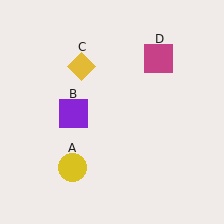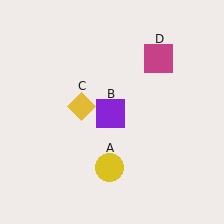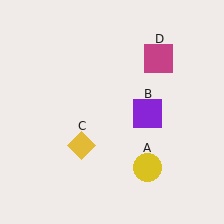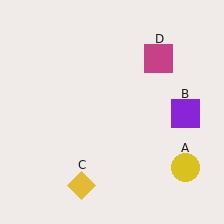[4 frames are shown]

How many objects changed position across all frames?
3 objects changed position: yellow circle (object A), purple square (object B), yellow diamond (object C).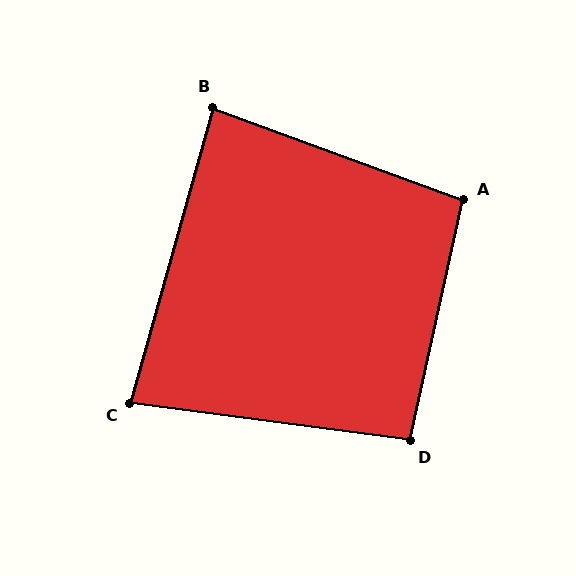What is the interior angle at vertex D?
Approximately 95 degrees (approximately right).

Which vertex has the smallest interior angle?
C, at approximately 82 degrees.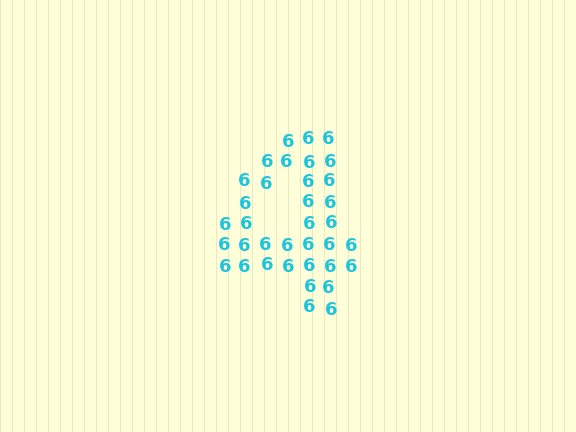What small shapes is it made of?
It is made of small digit 6's.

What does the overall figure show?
The overall figure shows the digit 4.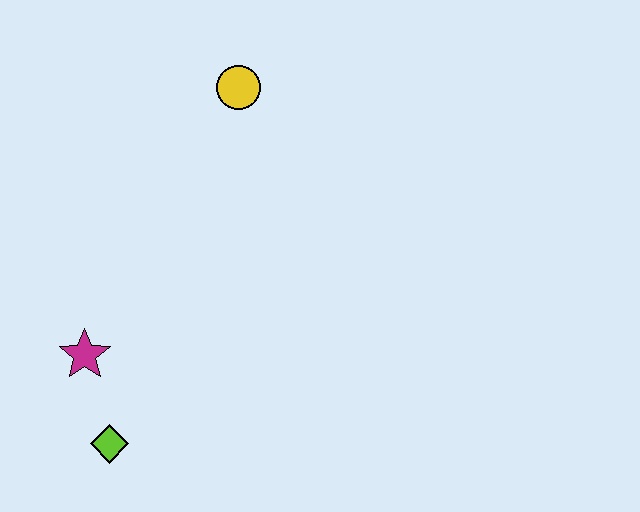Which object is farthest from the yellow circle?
The lime diamond is farthest from the yellow circle.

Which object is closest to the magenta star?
The lime diamond is closest to the magenta star.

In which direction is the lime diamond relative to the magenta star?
The lime diamond is below the magenta star.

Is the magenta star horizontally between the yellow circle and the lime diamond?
No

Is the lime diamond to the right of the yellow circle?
No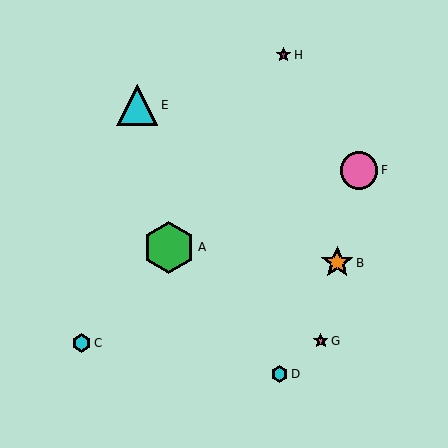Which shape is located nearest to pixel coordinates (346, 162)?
The pink circle (labeled F) at (359, 170) is nearest to that location.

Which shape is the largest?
The green hexagon (labeled A) is the largest.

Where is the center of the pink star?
The center of the pink star is at (321, 341).